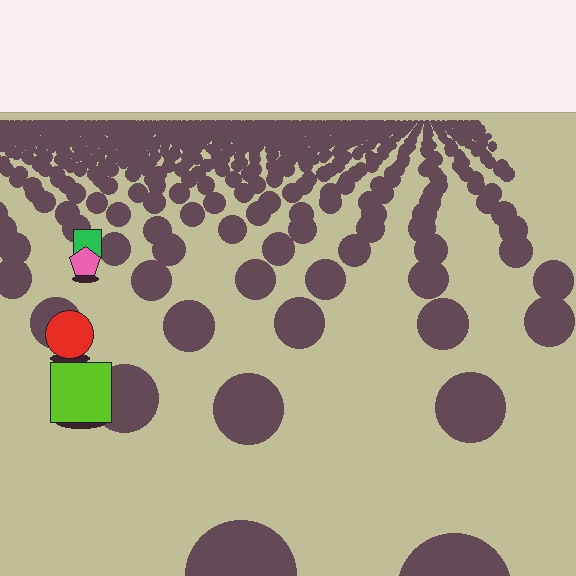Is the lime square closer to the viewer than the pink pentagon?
Yes. The lime square is closer — you can tell from the texture gradient: the ground texture is coarser near it.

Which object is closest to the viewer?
The lime square is closest. The texture marks near it are larger and more spread out.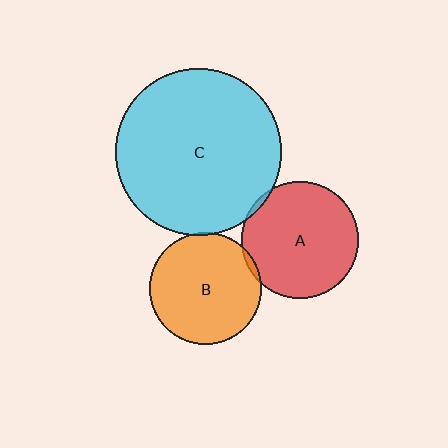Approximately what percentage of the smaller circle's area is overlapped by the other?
Approximately 5%.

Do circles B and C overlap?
Yes.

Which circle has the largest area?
Circle C (cyan).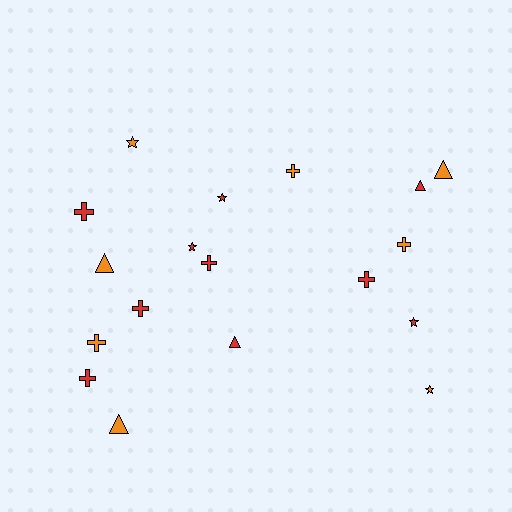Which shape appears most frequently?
Cross, with 8 objects.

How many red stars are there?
There are 3 red stars.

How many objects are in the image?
There are 18 objects.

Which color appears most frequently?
Red, with 10 objects.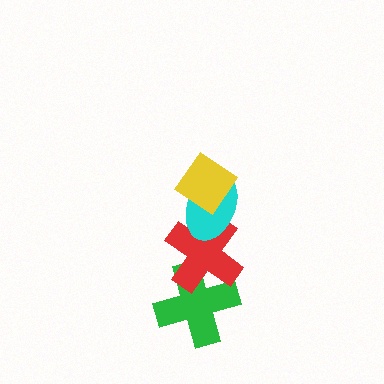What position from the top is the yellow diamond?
The yellow diamond is 1st from the top.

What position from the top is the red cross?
The red cross is 3rd from the top.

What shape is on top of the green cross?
The red cross is on top of the green cross.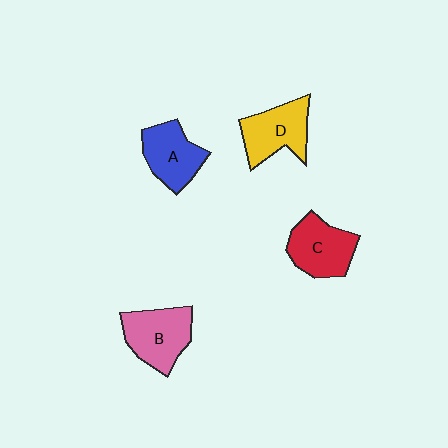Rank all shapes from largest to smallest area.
From largest to smallest: B (pink), D (yellow), C (red), A (blue).